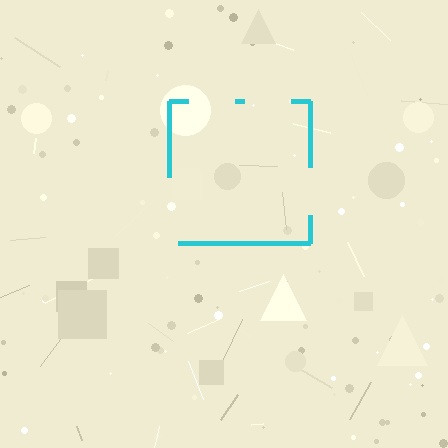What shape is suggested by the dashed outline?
The dashed outline suggests a square.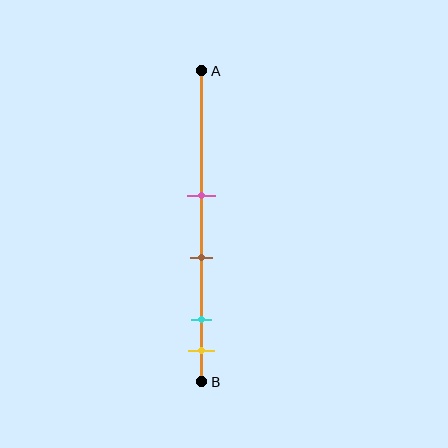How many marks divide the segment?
There are 4 marks dividing the segment.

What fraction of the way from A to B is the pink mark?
The pink mark is approximately 40% (0.4) of the way from A to B.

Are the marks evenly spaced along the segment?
No, the marks are not evenly spaced.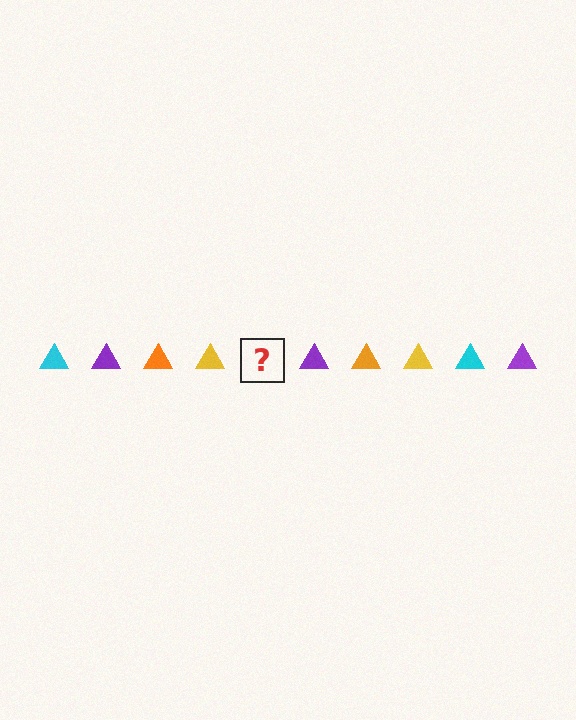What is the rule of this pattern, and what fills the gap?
The rule is that the pattern cycles through cyan, purple, orange, yellow triangles. The gap should be filled with a cyan triangle.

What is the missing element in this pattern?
The missing element is a cyan triangle.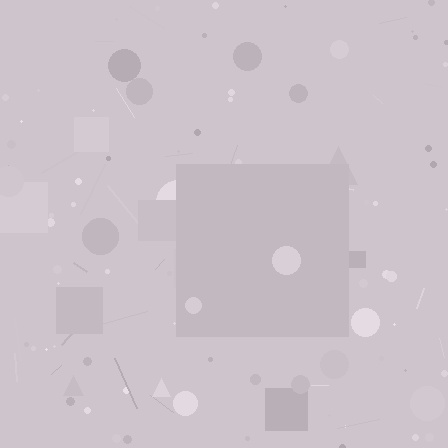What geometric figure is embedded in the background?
A square is embedded in the background.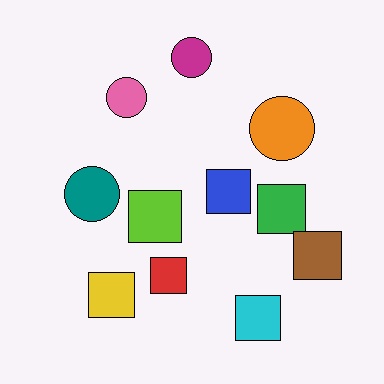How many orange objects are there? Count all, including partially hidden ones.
There is 1 orange object.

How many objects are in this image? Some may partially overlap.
There are 11 objects.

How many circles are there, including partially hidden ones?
There are 4 circles.